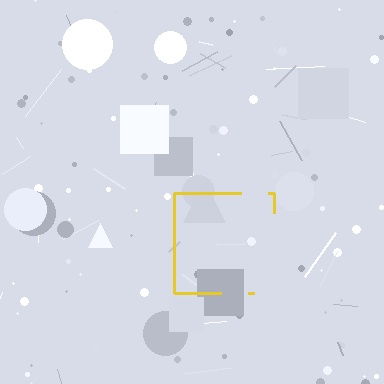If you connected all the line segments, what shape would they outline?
They would outline a square.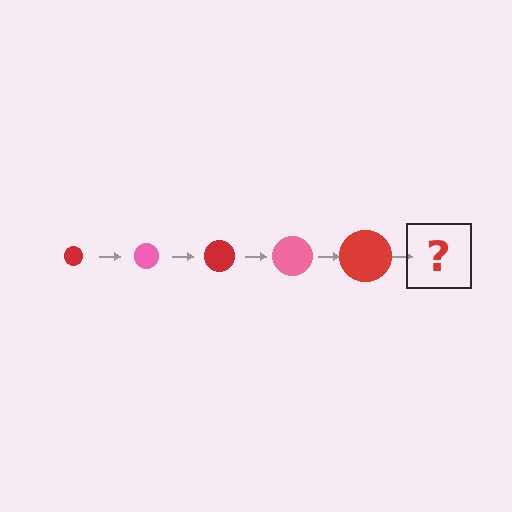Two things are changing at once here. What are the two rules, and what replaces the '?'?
The two rules are that the circle grows larger each step and the color cycles through red and pink. The '?' should be a pink circle, larger than the previous one.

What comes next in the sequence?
The next element should be a pink circle, larger than the previous one.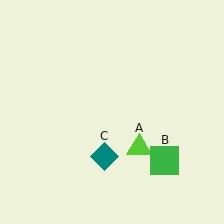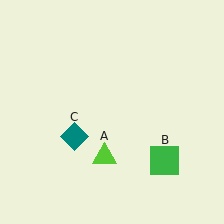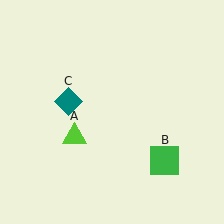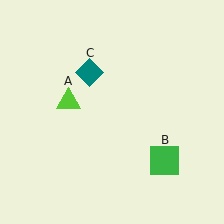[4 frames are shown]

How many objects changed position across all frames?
2 objects changed position: lime triangle (object A), teal diamond (object C).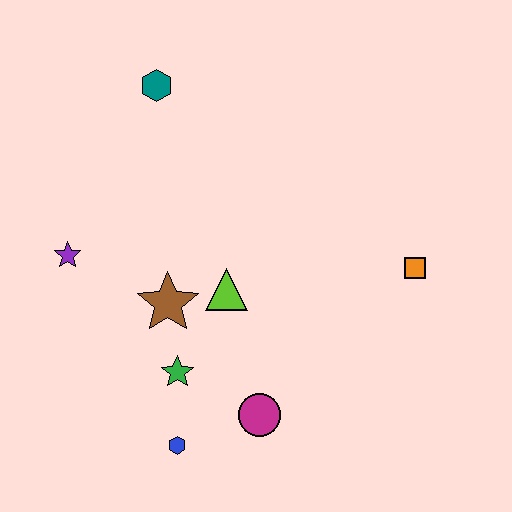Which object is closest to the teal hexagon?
The purple star is closest to the teal hexagon.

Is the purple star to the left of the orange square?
Yes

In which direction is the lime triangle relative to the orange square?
The lime triangle is to the left of the orange square.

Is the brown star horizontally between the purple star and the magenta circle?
Yes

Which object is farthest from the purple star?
The orange square is farthest from the purple star.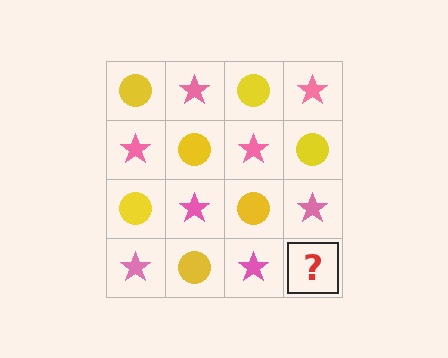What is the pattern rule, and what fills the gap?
The rule is that it alternates yellow circle and pink star in a checkerboard pattern. The gap should be filled with a yellow circle.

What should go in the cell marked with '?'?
The missing cell should contain a yellow circle.